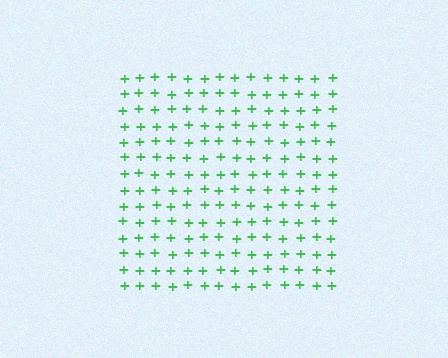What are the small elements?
The small elements are plus signs.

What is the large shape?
The large shape is a square.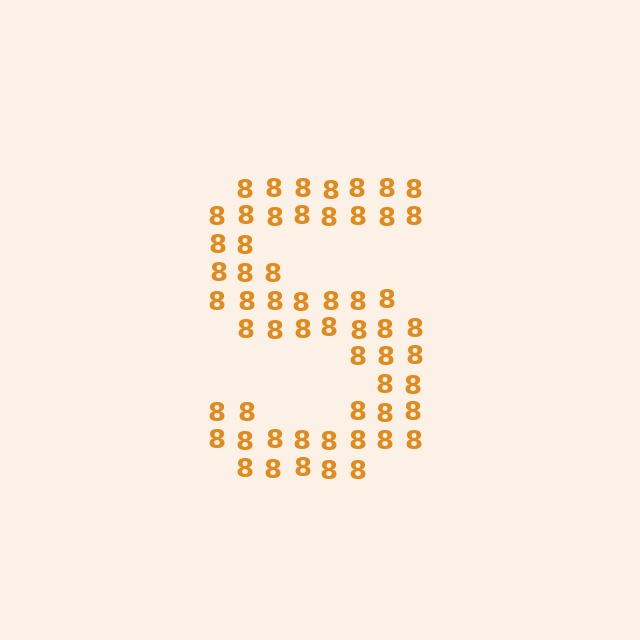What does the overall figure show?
The overall figure shows the letter S.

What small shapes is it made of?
It is made of small digit 8's.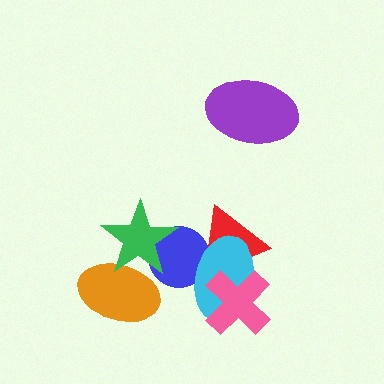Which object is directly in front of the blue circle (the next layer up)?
The cyan ellipse is directly in front of the blue circle.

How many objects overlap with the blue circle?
3 objects overlap with the blue circle.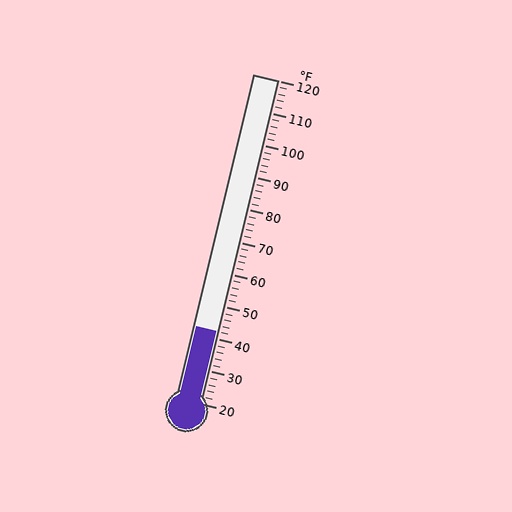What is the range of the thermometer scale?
The thermometer scale ranges from 20°F to 120°F.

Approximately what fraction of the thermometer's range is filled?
The thermometer is filled to approximately 20% of its range.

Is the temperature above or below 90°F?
The temperature is below 90°F.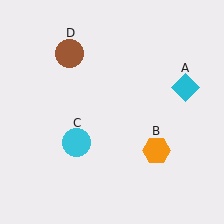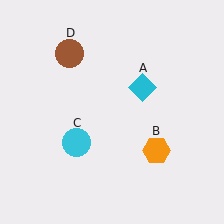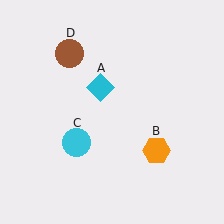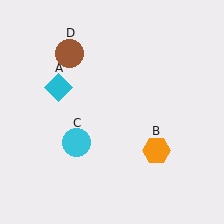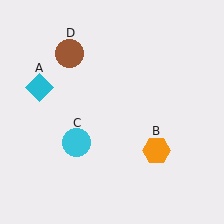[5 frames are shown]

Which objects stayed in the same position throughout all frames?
Orange hexagon (object B) and cyan circle (object C) and brown circle (object D) remained stationary.